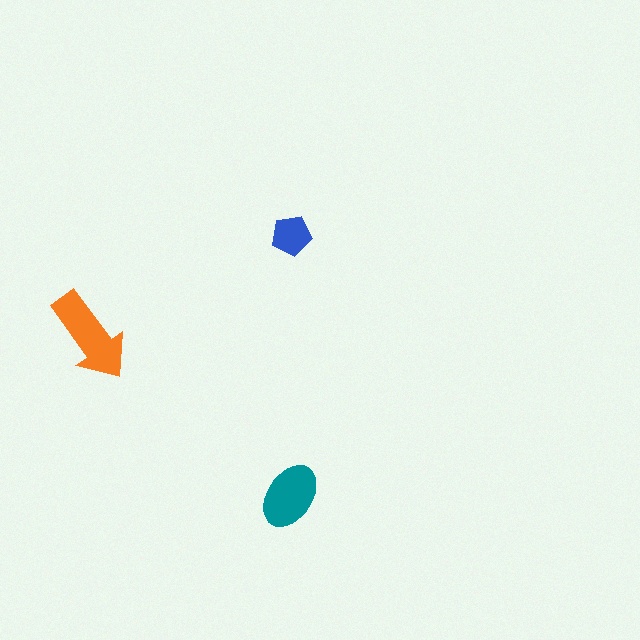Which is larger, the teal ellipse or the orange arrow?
The orange arrow.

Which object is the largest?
The orange arrow.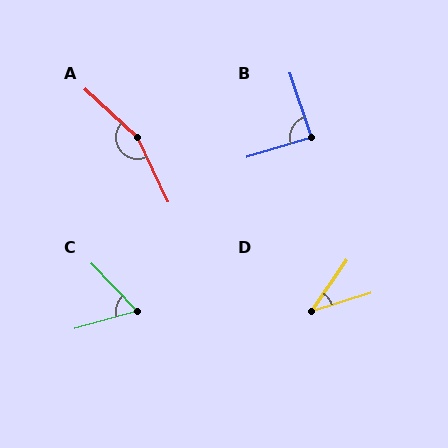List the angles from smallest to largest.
D (38°), C (62°), B (89°), A (158°).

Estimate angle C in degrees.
Approximately 62 degrees.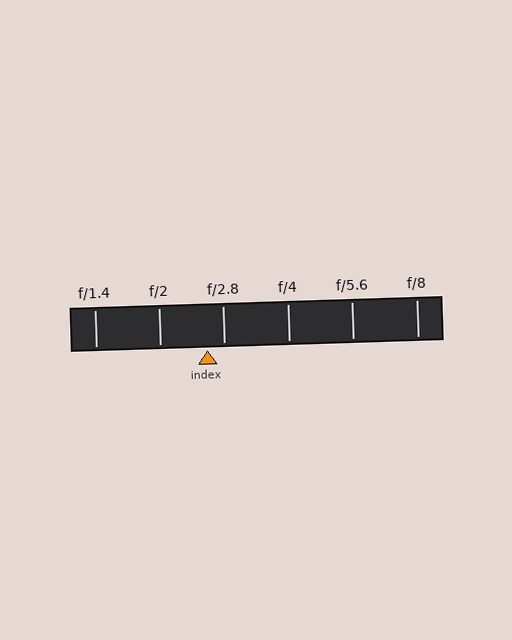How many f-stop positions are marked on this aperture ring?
There are 6 f-stop positions marked.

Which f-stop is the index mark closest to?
The index mark is closest to f/2.8.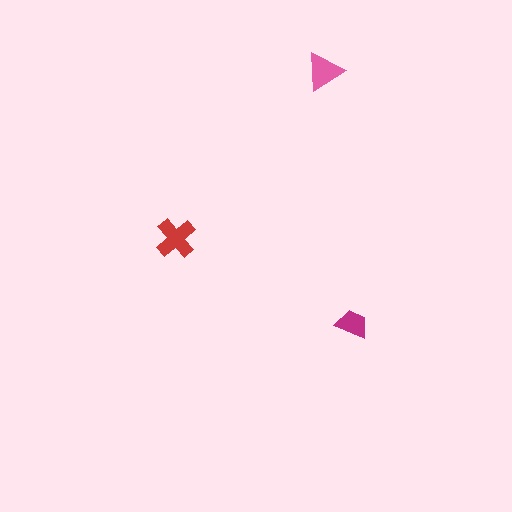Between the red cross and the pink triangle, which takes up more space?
The red cross.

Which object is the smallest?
The magenta trapezoid.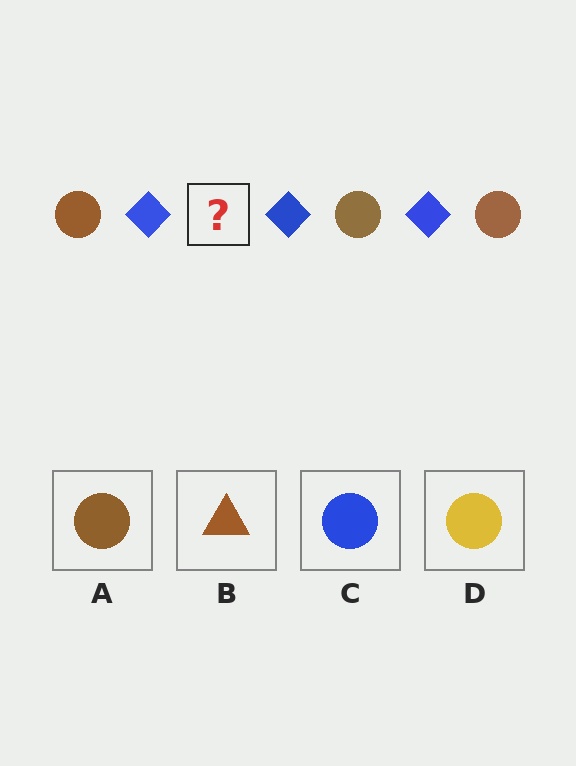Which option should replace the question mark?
Option A.